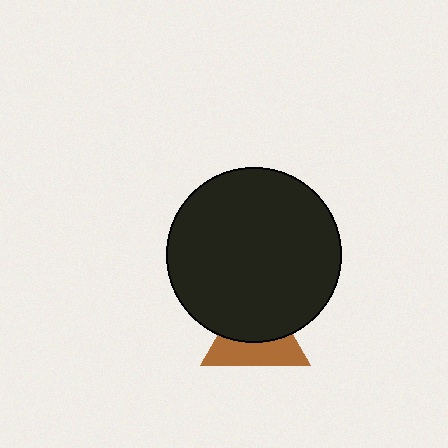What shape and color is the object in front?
The object in front is a black circle.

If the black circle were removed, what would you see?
You would see the complete brown triangle.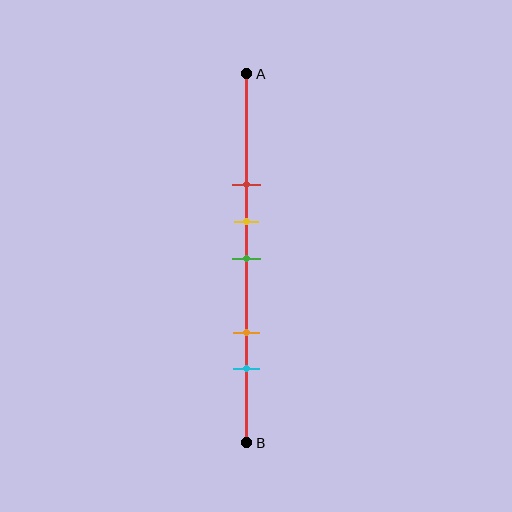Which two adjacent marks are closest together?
The yellow and green marks are the closest adjacent pair.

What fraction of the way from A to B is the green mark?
The green mark is approximately 50% (0.5) of the way from A to B.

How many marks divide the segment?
There are 5 marks dividing the segment.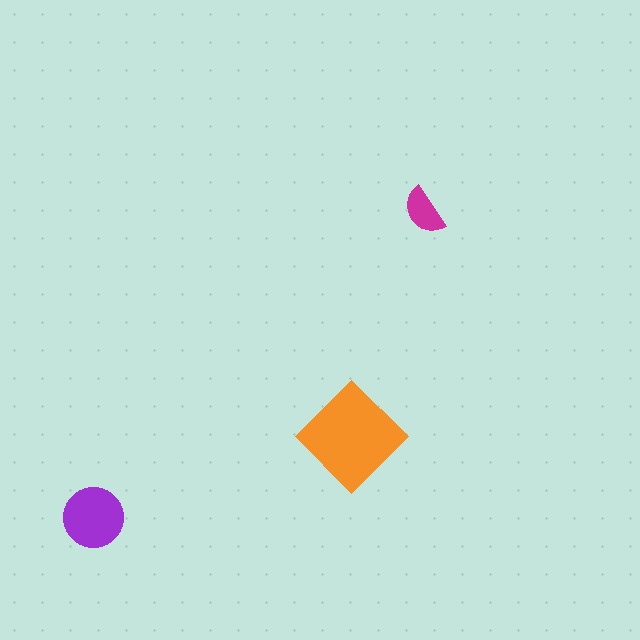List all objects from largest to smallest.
The orange diamond, the purple circle, the magenta semicircle.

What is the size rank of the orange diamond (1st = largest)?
1st.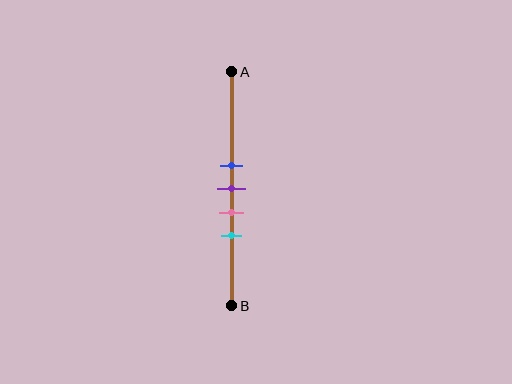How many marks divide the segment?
There are 4 marks dividing the segment.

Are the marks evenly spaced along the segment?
Yes, the marks are approximately evenly spaced.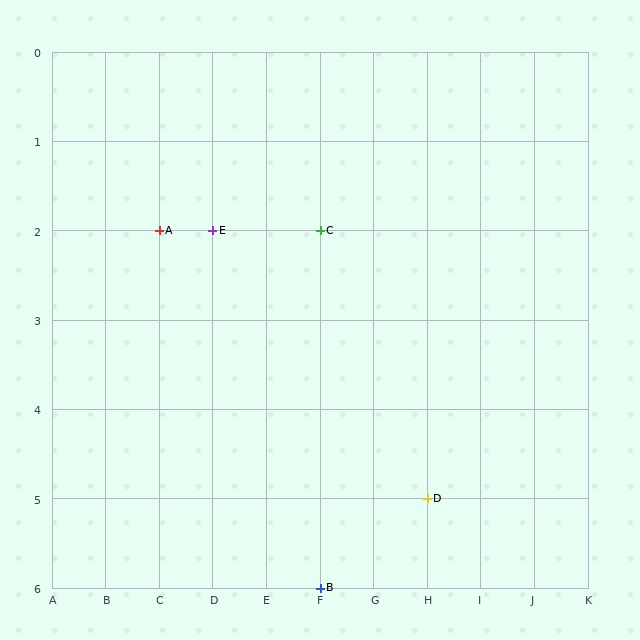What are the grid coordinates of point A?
Point A is at grid coordinates (C, 2).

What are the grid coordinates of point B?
Point B is at grid coordinates (F, 6).